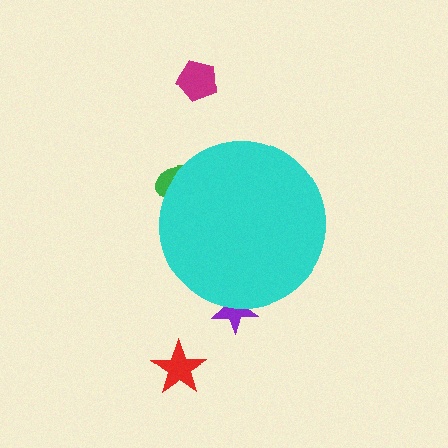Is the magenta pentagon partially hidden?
No, the magenta pentagon is fully visible.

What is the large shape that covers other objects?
A cyan circle.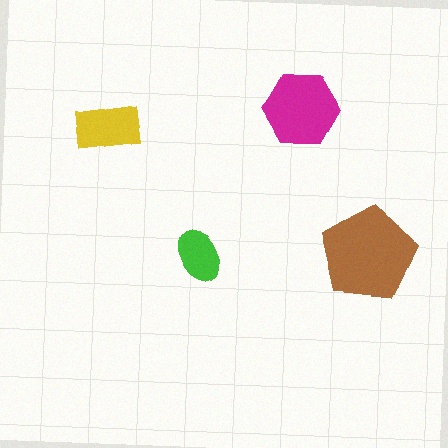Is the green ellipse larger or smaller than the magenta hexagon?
Smaller.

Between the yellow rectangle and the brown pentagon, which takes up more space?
The brown pentagon.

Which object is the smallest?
The green ellipse.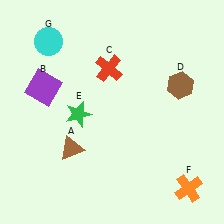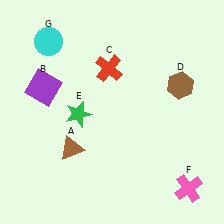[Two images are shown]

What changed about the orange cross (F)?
In Image 1, F is orange. In Image 2, it changed to pink.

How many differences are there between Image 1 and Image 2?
There is 1 difference between the two images.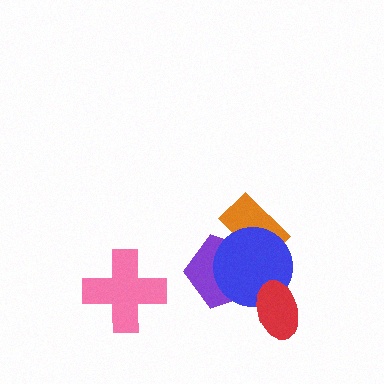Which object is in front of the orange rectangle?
The blue circle is in front of the orange rectangle.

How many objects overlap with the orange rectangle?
2 objects overlap with the orange rectangle.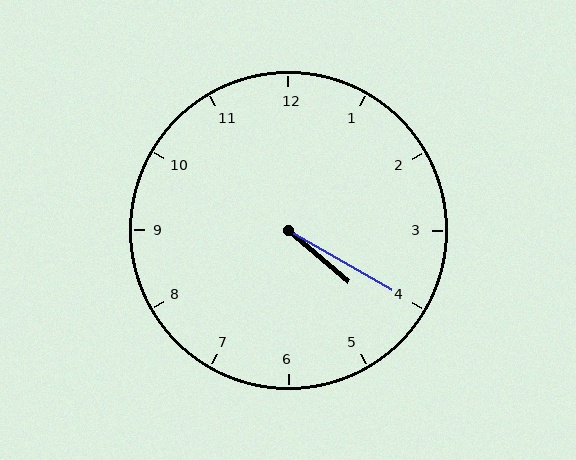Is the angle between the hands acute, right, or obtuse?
It is acute.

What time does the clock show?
4:20.